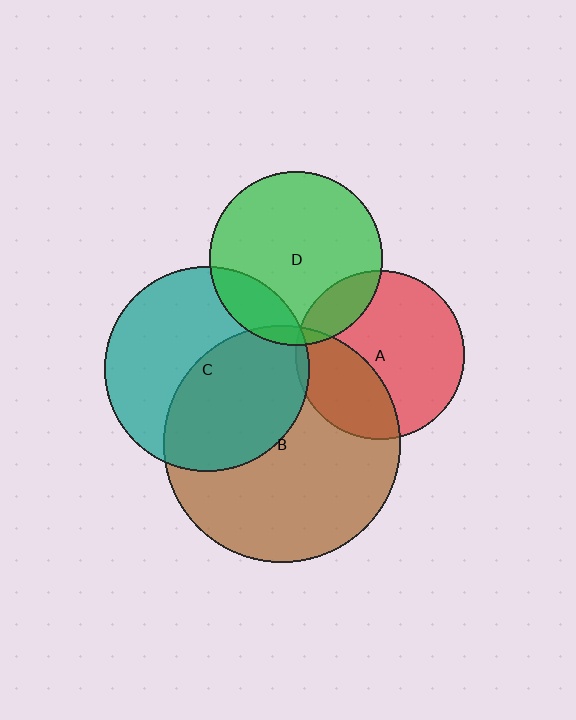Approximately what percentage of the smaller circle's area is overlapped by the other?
Approximately 50%.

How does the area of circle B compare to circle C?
Approximately 1.3 times.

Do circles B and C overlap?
Yes.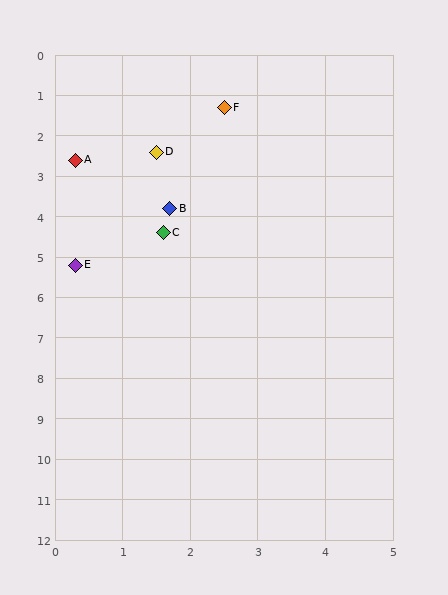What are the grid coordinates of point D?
Point D is at approximately (1.5, 2.4).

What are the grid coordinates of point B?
Point B is at approximately (1.7, 3.8).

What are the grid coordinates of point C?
Point C is at approximately (1.6, 4.4).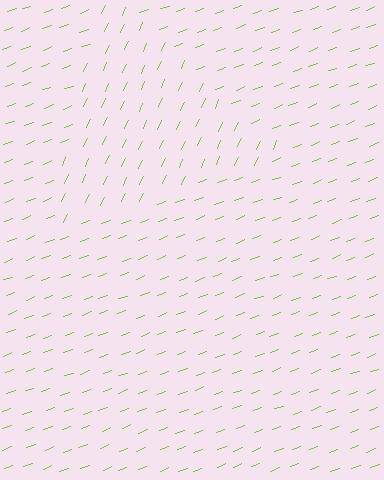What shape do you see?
I see a triangle.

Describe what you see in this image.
The image is filled with small lime line segments. A triangle region in the image has lines oriented differently from the surrounding lines, creating a visible texture boundary.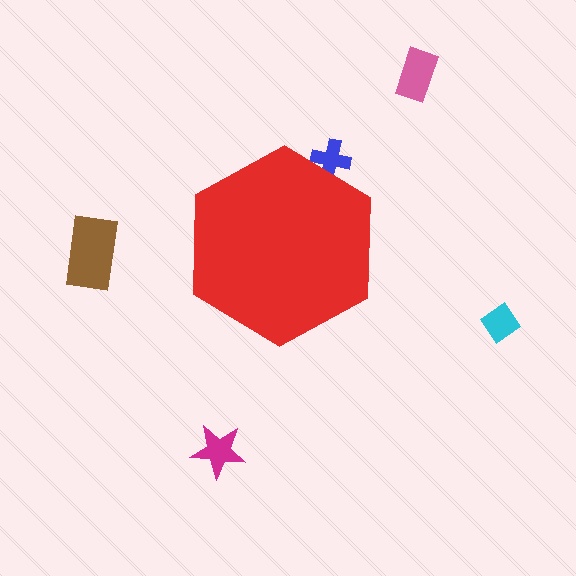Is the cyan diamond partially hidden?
No, the cyan diamond is fully visible.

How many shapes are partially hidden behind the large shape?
1 shape is partially hidden.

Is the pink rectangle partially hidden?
No, the pink rectangle is fully visible.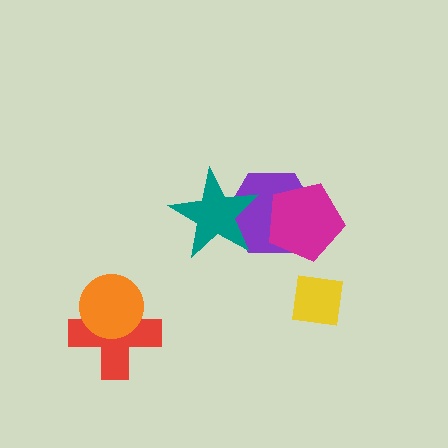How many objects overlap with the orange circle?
1 object overlaps with the orange circle.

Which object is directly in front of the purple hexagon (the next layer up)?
The teal star is directly in front of the purple hexagon.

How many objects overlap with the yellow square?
0 objects overlap with the yellow square.